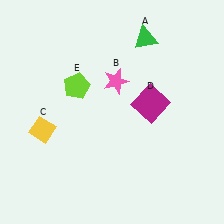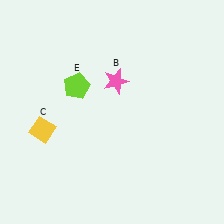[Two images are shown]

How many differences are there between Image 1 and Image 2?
There are 2 differences between the two images.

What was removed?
The green triangle (A), the magenta square (D) were removed in Image 2.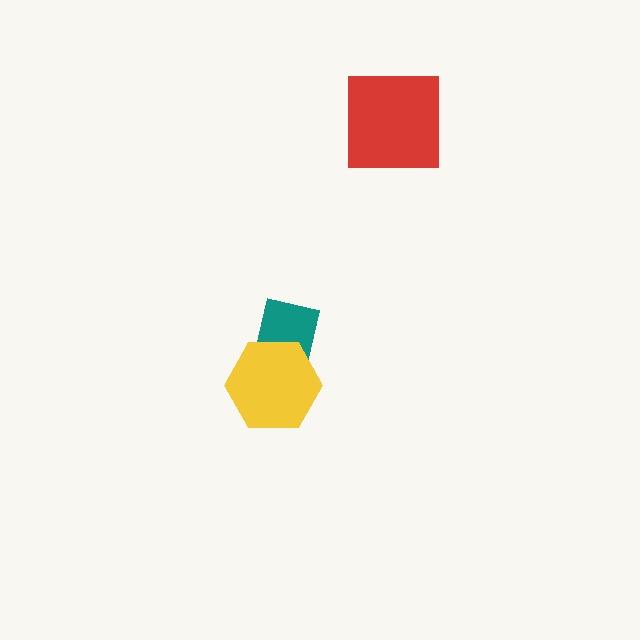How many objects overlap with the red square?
0 objects overlap with the red square.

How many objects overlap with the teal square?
1 object overlaps with the teal square.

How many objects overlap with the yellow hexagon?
1 object overlaps with the yellow hexagon.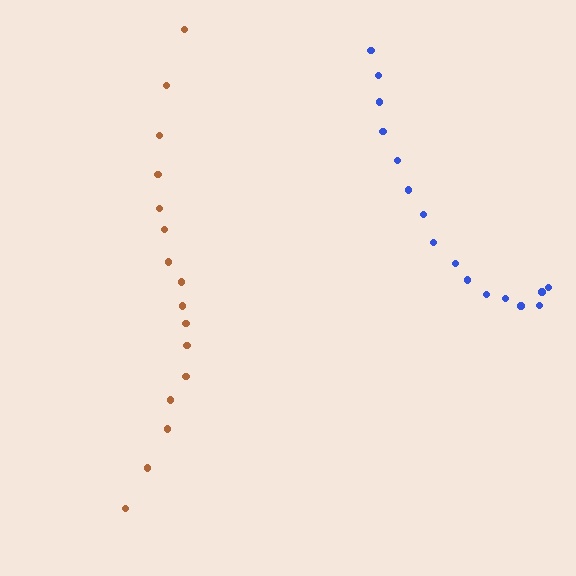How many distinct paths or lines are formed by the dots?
There are 2 distinct paths.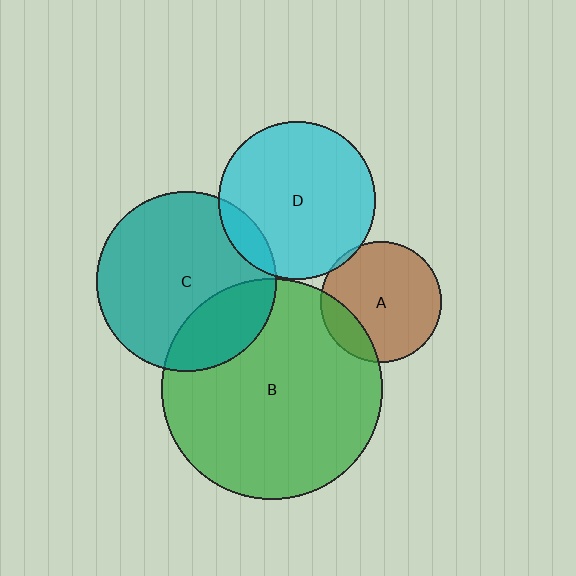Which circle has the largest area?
Circle B (green).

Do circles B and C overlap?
Yes.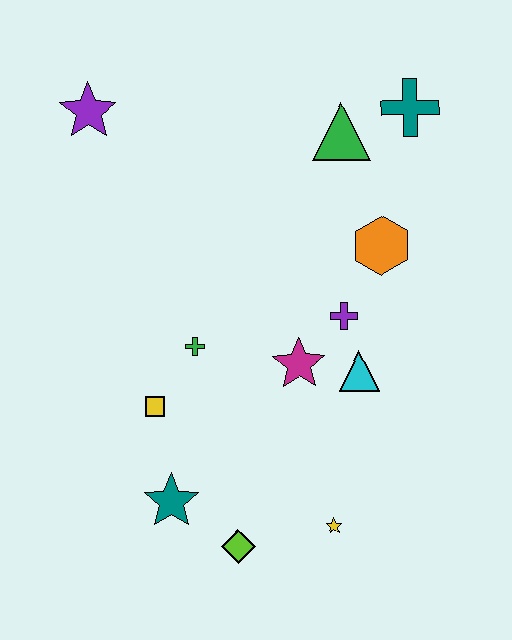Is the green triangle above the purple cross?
Yes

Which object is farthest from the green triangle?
The lime diamond is farthest from the green triangle.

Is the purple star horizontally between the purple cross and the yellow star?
No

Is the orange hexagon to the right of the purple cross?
Yes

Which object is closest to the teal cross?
The green triangle is closest to the teal cross.